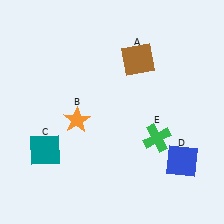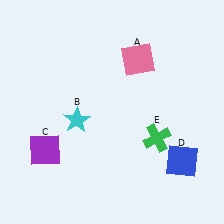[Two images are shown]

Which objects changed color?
A changed from brown to pink. B changed from orange to cyan. C changed from teal to purple.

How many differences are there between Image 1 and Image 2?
There are 3 differences between the two images.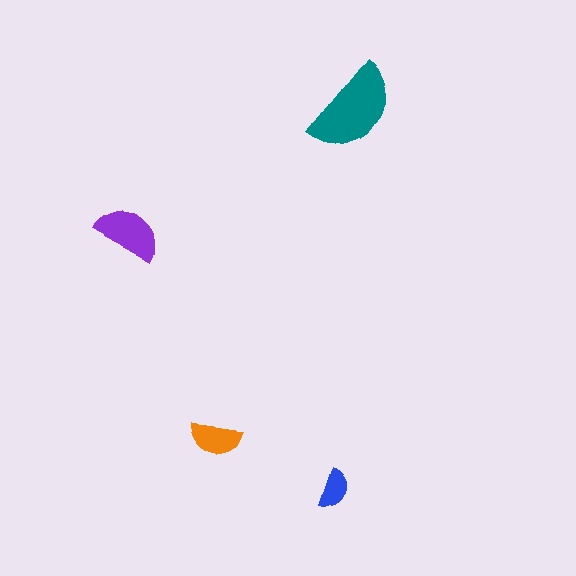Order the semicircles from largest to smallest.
the teal one, the purple one, the orange one, the blue one.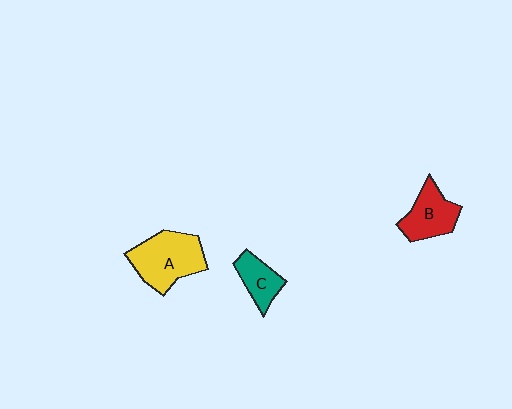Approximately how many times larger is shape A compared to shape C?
Approximately 2.0 times.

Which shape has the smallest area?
Shape C (teal).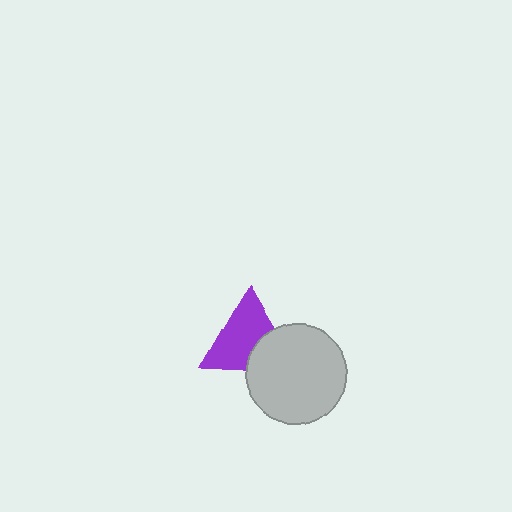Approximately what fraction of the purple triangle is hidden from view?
Roughly 32% of the purple triangle is hidden behind the light gray circle.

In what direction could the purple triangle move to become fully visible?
The purple triangle could move toward the upper-left. That would shift it out from behind the light gray circle entirely.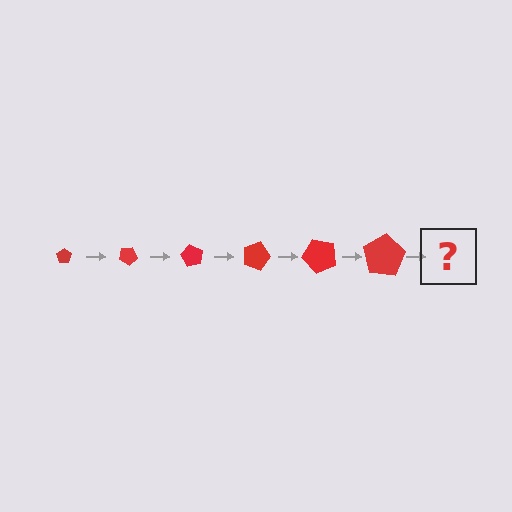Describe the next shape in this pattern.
It should be a pentagon, larger than the previous one and rotated 180 degrees from the start.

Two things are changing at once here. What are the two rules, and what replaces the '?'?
The two rules are that the pentagon grows larger each step and it rotates 30 degrees each step. The '?' should be a pentagon, larger than the previous one and rotated 180 degrees from the start.